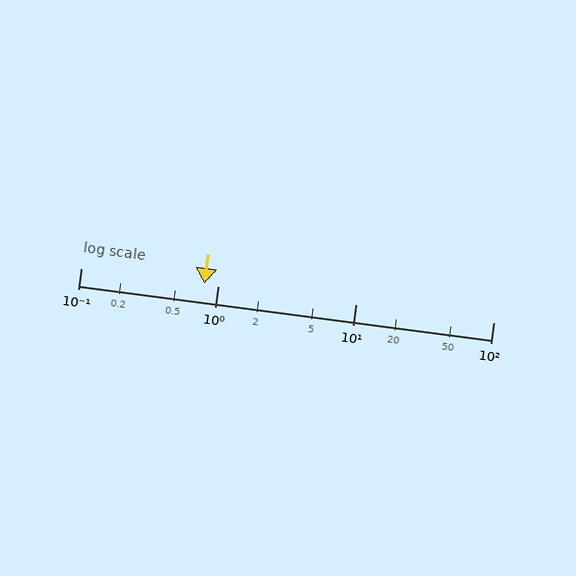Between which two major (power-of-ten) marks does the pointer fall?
The pointer is between 0.1 and 1.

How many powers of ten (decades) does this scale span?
The scale spans 3 decades, from 0.1 to 100.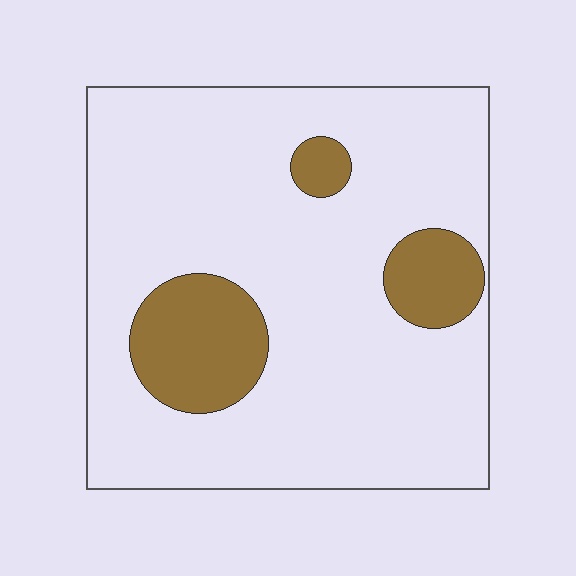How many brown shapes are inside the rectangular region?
3.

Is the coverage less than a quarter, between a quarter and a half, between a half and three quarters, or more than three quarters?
Less than a quarter.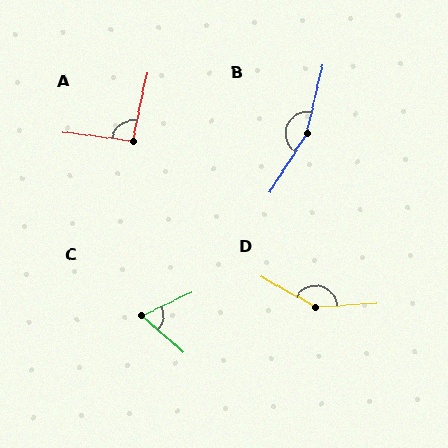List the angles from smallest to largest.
C (67°), A (94°), D (147°), B (161°).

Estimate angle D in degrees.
Approximately 147 degrees.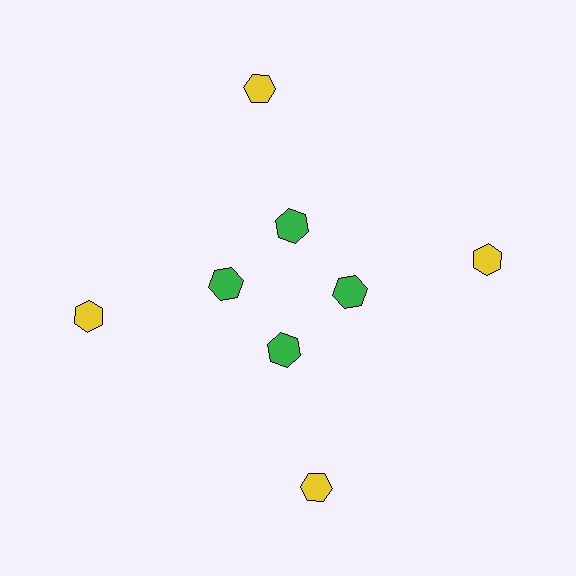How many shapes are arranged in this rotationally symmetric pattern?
There are 8 shapes, arranged in 4 groups of 2.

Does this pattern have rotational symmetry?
Yes, this pattern has 4-fold rotational symmetry. It looks the same after rotating 90 degrees around the center.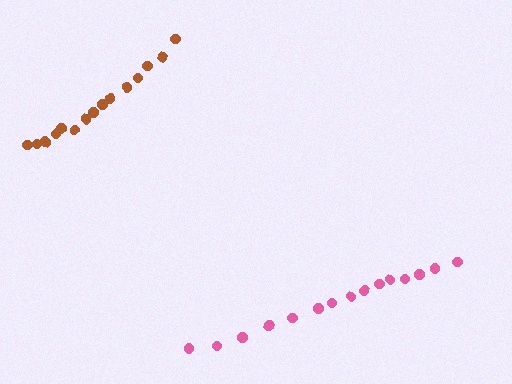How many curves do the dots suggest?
There are 2 distinct paths.